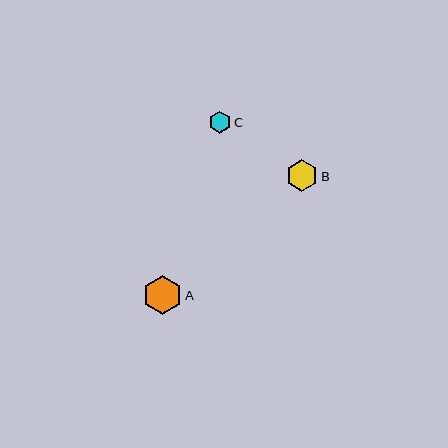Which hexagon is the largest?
Hexagon A is the largest with a size of approximately 39 pixels.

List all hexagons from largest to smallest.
From largest to smallest: A, B, C.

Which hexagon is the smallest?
Hexagon C is the smallest with a size of approximately 22 pixels.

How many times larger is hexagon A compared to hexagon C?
Hexagon A is approximately 1.8 times the size of hexagon C.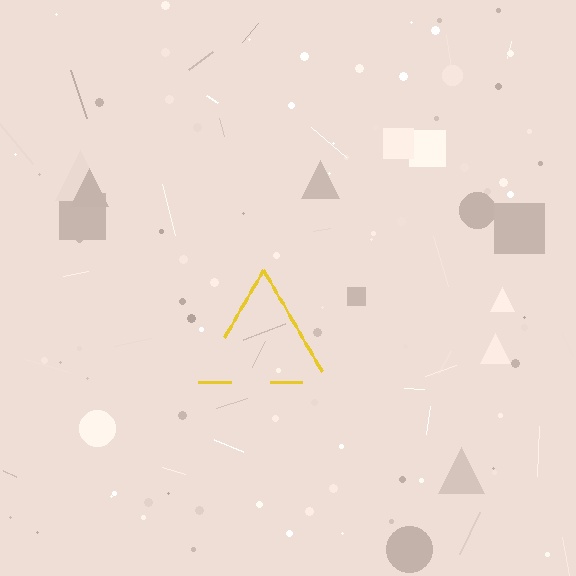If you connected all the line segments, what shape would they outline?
They would outline a triangle.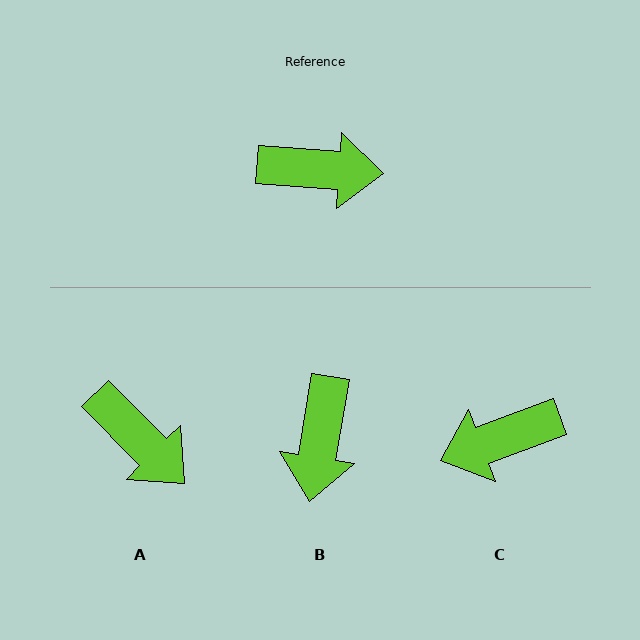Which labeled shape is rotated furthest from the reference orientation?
C, about 156 degrees away.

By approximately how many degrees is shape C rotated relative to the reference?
Approximately 156 degrees clockwise.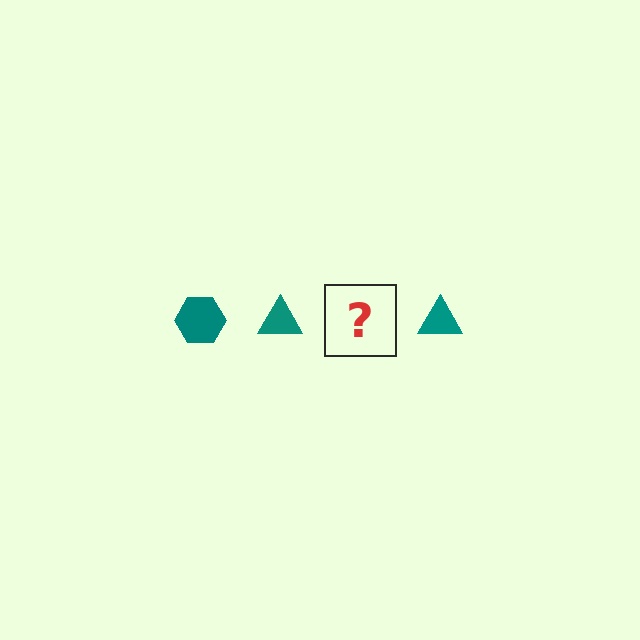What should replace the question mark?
The question mark should be replaced with a teal hexagon.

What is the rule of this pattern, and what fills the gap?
The rule is that the pattern cycles through hexagon, triangle shapes in teal. The gap should be filled with a teal hexagon.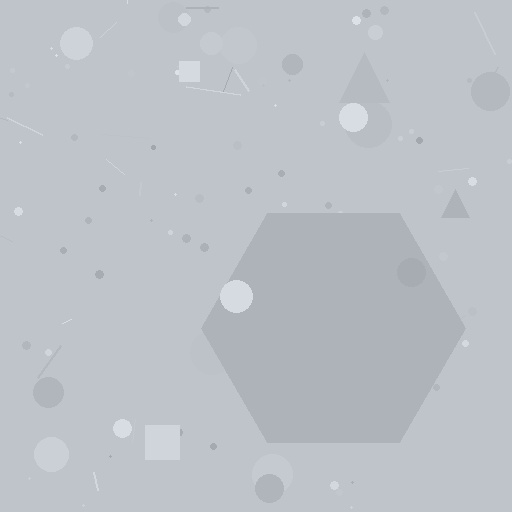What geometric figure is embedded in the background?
A hexagon is embedded in the background.